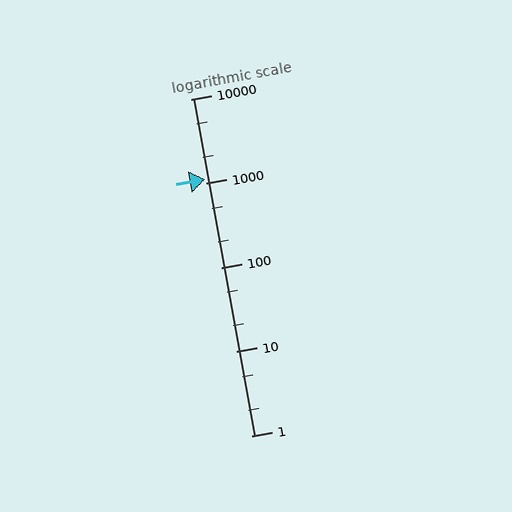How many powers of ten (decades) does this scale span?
The scale spans 4 decades, from 1 to 10000.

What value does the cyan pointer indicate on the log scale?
The pointer indicates approximately 1100.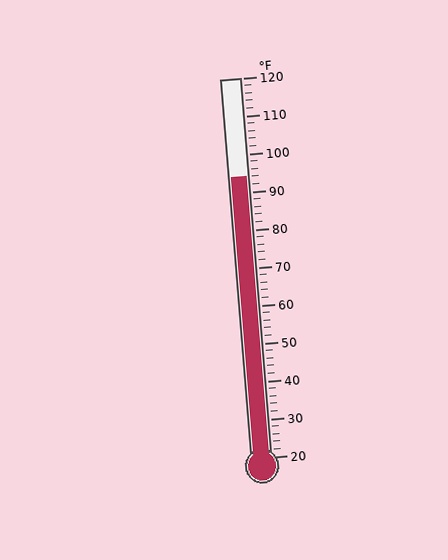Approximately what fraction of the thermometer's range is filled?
The thermometer is filled to approximately 75% of its range.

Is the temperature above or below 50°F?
The temperature is above 50°F.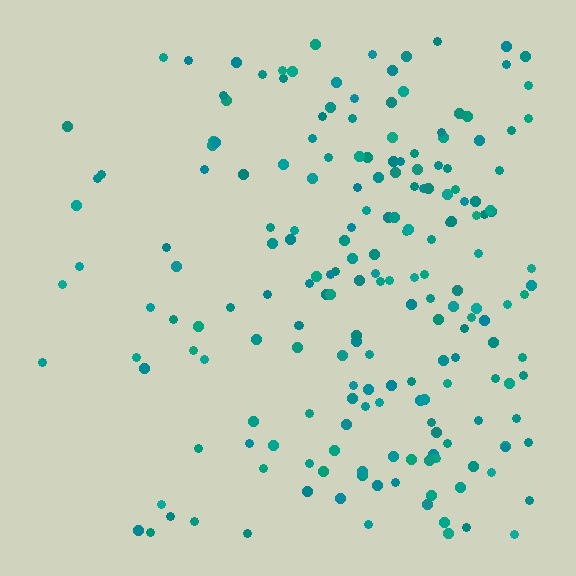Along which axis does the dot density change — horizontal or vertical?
Horizontal.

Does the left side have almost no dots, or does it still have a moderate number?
Still a moderate number, just noticeably fewer than the right.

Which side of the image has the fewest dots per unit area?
The left.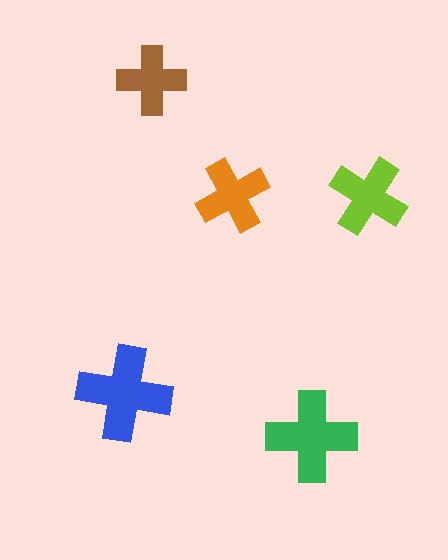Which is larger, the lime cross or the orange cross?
The lime one.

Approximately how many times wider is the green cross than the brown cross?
About 1.5 times wider.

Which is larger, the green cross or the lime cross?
The green one.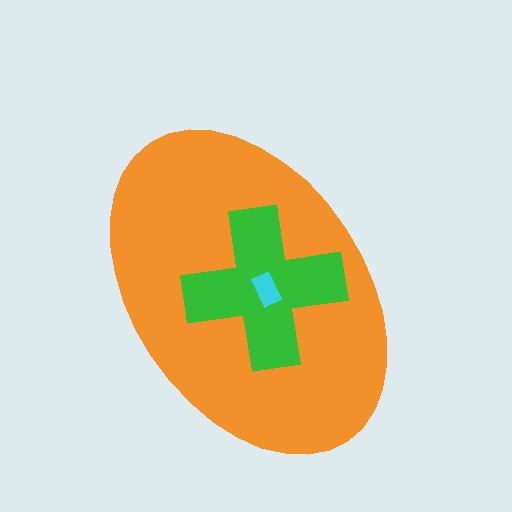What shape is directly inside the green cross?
The cyan rectangle.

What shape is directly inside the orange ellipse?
The green cross.